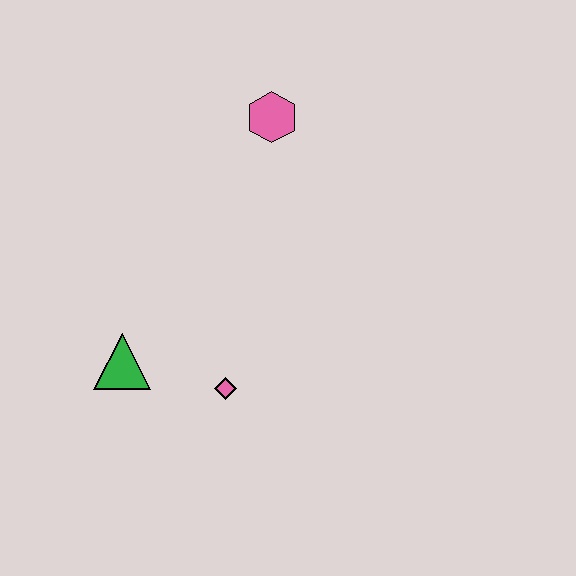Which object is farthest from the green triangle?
The pink hexagon is farthest from the green triangle.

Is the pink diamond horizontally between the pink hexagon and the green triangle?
Yes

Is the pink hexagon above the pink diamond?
Yes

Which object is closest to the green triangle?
The pink diamond is closest to the green triangle.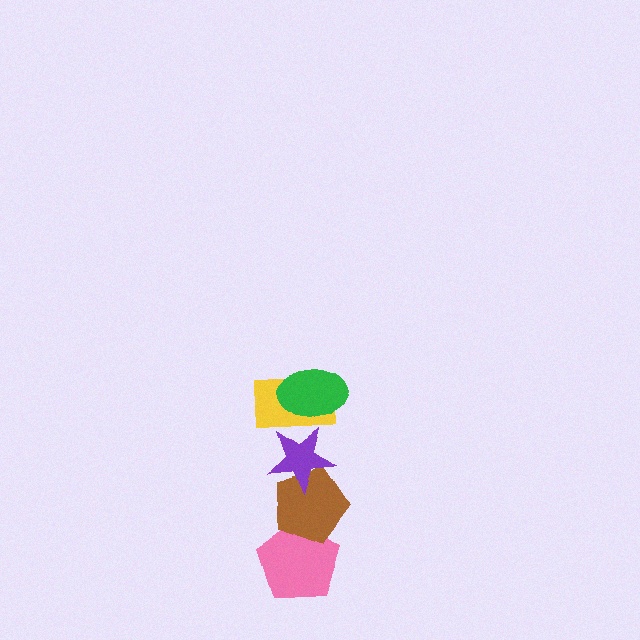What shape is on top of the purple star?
The yellow rectangle is on top of the purple star.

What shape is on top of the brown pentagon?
The purple star is on top of the brown pentagon.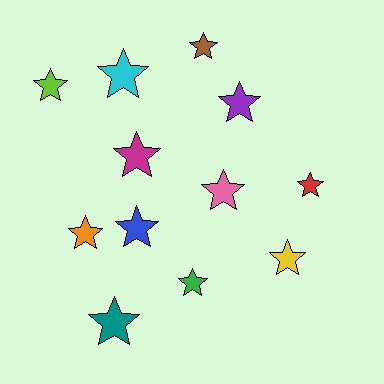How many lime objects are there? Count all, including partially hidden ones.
There is 1 lime object.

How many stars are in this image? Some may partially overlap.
There are 12 stars.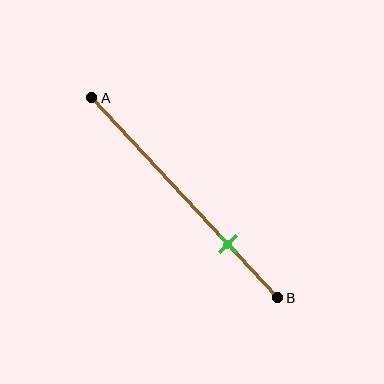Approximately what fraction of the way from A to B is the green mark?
The green mark is approximately 75% of the way from A to B.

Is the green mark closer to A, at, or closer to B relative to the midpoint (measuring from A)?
The green mark is closer to point B than the midpoint of segment AB.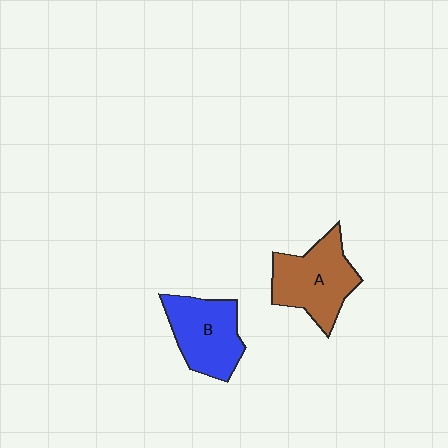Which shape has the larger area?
Shape A (brown).